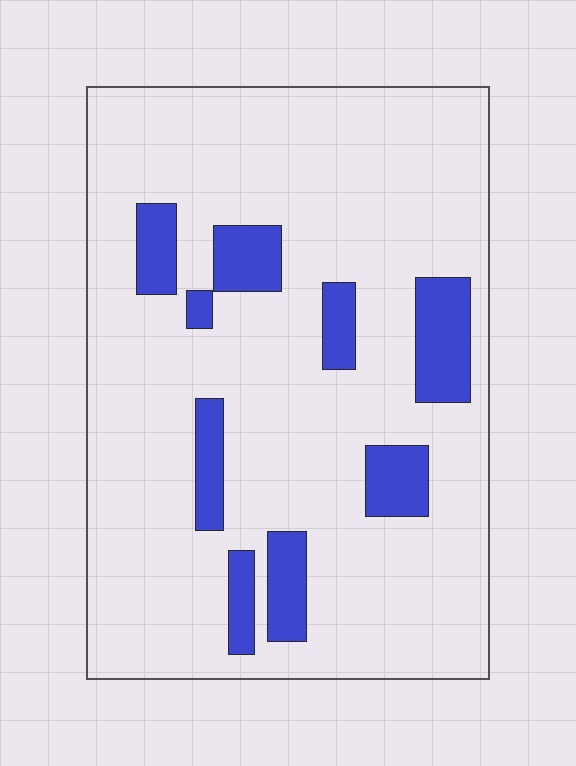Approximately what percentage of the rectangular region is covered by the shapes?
Approximately 15%.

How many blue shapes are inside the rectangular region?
9.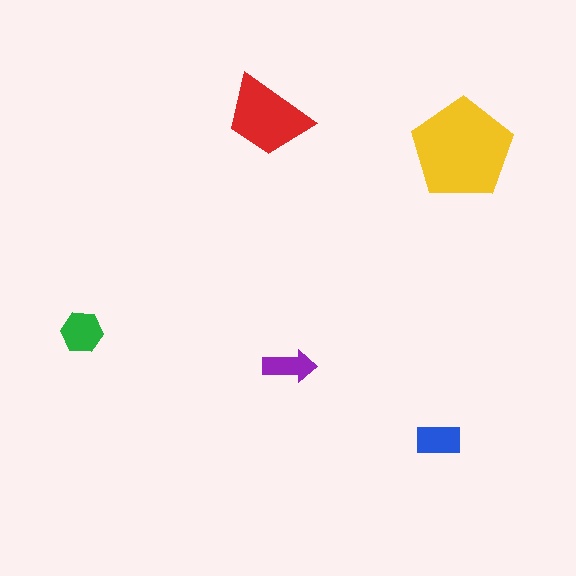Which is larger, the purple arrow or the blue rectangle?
The blue rectangle.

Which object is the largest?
The yellow pentagon.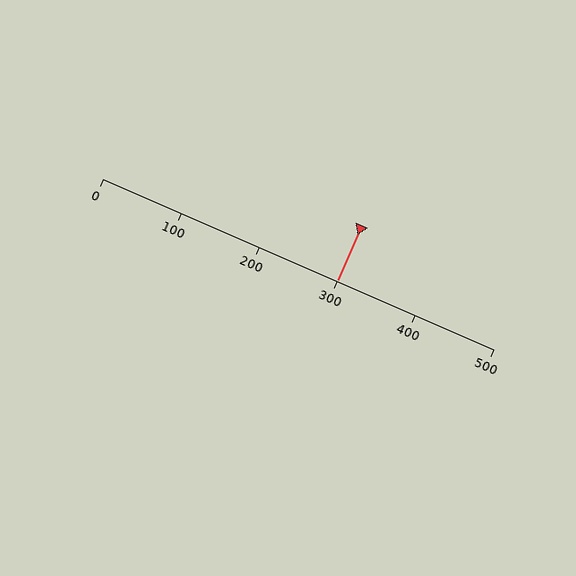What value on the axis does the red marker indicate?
The marker indicates approximately 300.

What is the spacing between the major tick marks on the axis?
The major ticks are spaced 100 apart.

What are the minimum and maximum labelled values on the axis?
The axis runs from 0 to 500.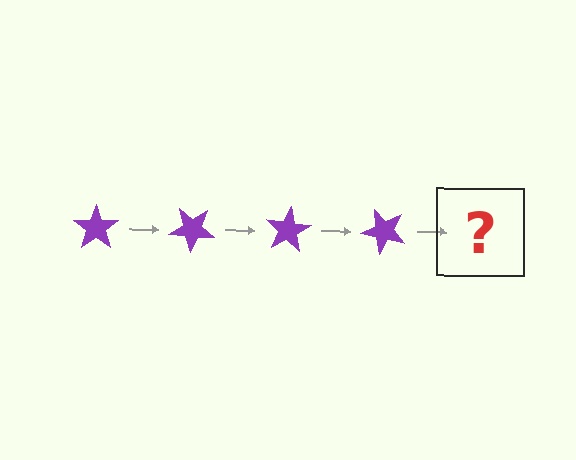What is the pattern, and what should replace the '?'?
The pattern is that the star rotates 40 degrees each step. The '?' should be a purple star rotated 160 degrees.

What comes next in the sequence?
The next element should be a purple star rotated 160 degrees.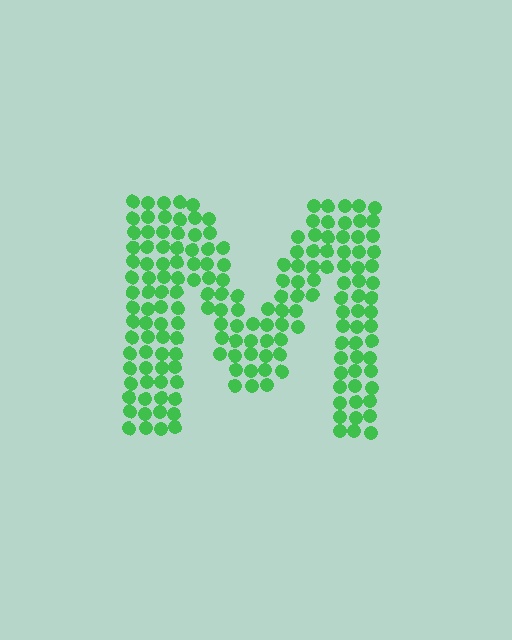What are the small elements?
The small elements are circles.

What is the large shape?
The large shape is the letter M.